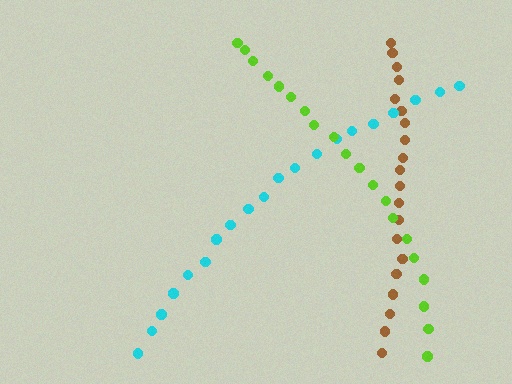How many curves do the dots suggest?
There are 3 distinct paths.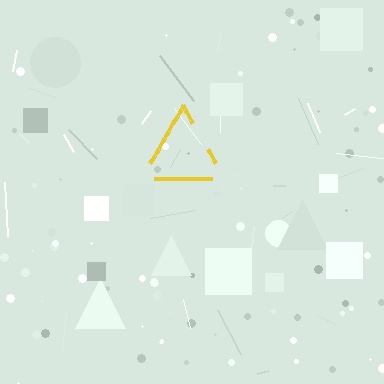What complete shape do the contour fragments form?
The contour fragments form a triangle.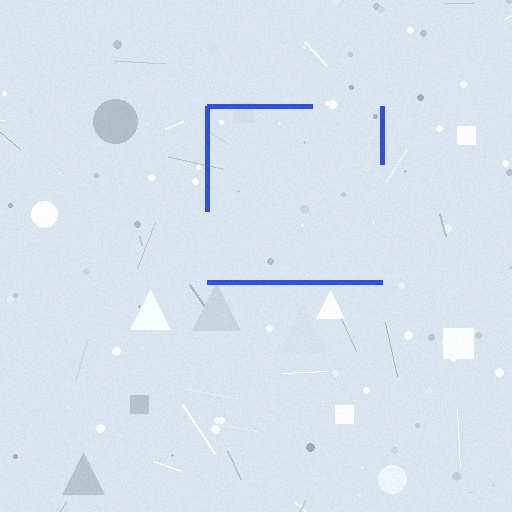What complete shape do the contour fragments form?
The contour fragments form a square.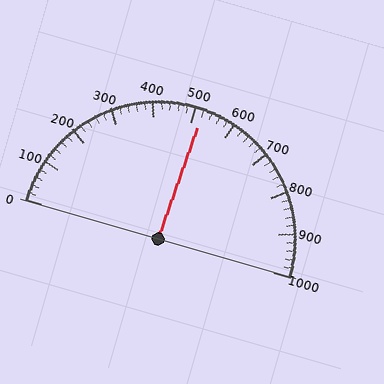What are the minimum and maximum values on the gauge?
The gauge ranges from 0 to 1000.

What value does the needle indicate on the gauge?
The needle indicates approximately 520.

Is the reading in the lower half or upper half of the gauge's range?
The reading is in the upper half of the range (0 to 1000).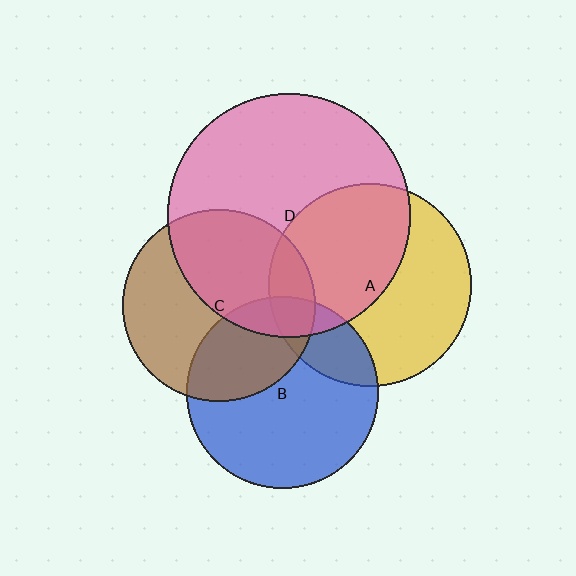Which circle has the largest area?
Circle D (pink).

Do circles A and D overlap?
Yes.